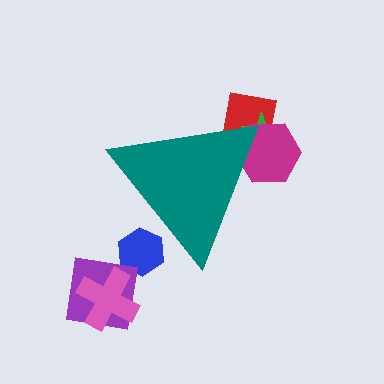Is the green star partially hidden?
Yes, the green star is partially hidden behind the teal triangle.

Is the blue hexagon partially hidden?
Yes, the blue hexagon is partially hidden behind the teal triangle.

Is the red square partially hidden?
Yes, the red square is partially hidden behind the teal triangle.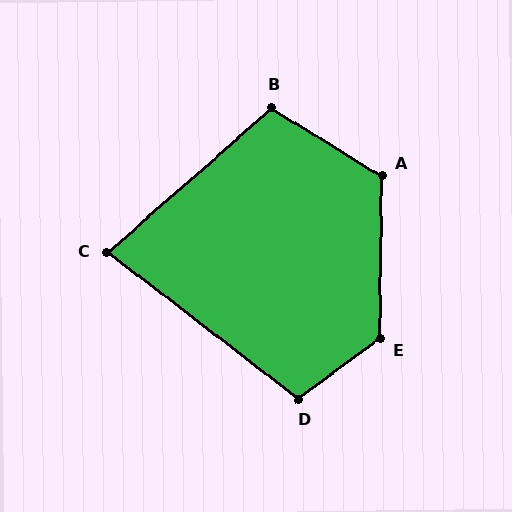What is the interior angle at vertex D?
Approximately 106 degrees (obtuse).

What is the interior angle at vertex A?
Approximately 121 degrees (obtuse).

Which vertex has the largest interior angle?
E, at approximately 127 degrees.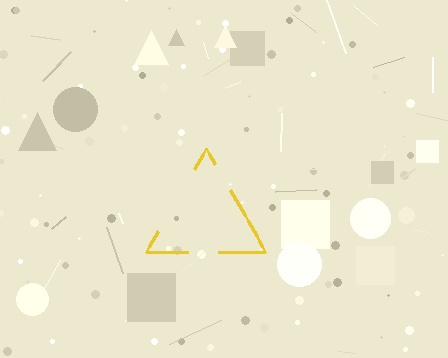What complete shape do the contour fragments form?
The contour fragments form a triangle.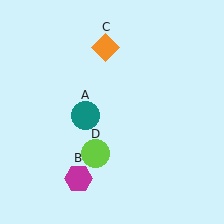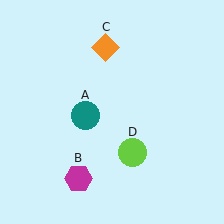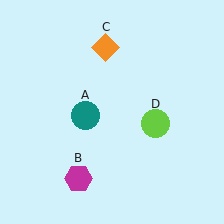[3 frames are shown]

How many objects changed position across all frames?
1 object changed position: lime circle (object D).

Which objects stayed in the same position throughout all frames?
Teal circle (object A) and magenta hexagon (object B) and orange diamond (object C) remained stationary.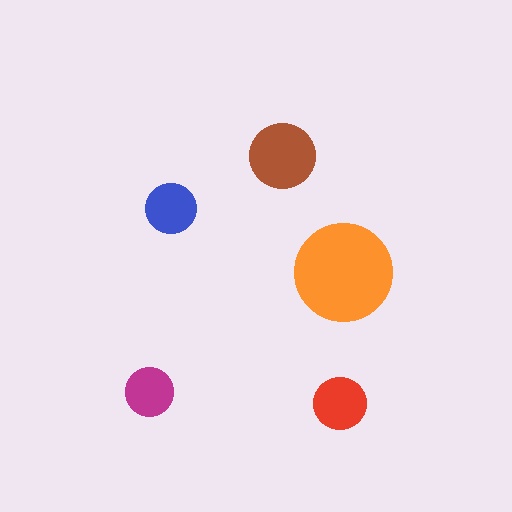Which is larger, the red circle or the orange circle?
The orange one.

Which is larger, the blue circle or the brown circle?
The brown one.